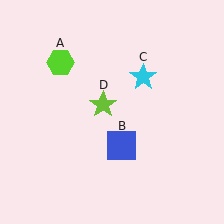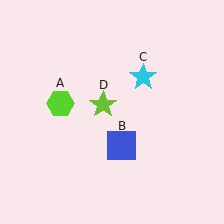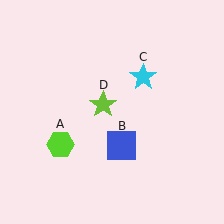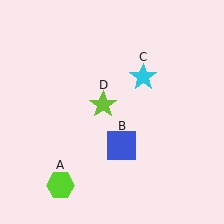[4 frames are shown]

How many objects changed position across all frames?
1 object changed position: lime hexagon (object A).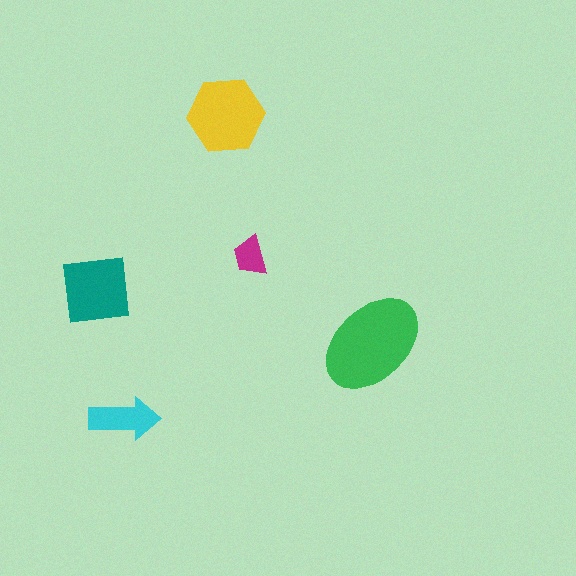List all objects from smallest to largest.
The magenta trapezoid, the cyan arrow, the teal square, the yellow hexagon, the green ellipse.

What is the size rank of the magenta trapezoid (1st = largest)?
5th.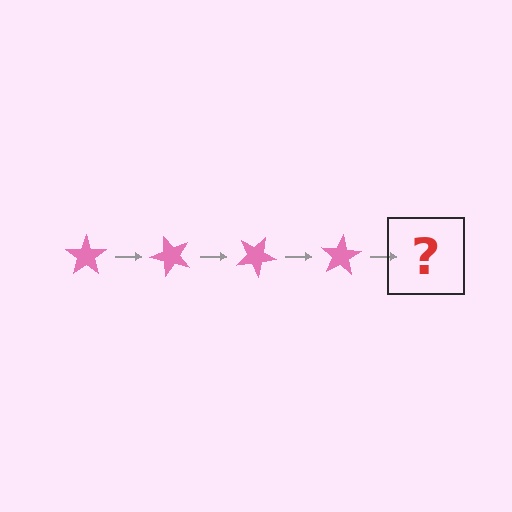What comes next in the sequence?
The next element should be a pink star rotated 200 degrees.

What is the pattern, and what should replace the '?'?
The pattern is that the star rotates 50 degrees each step. The '?' should be a pink star rotated 200 degrees.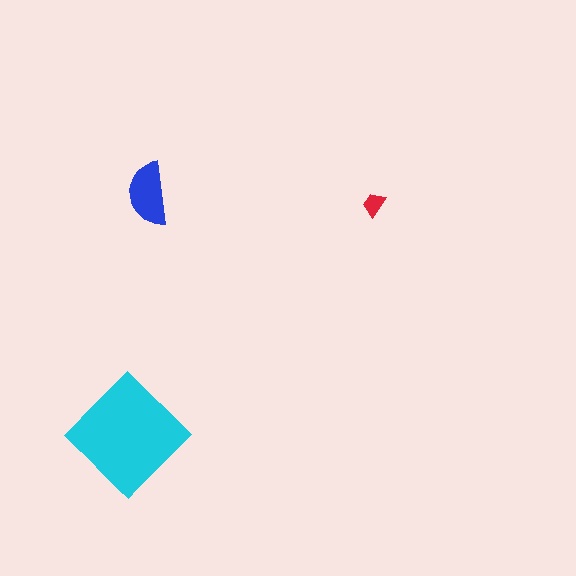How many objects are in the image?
There are 3 objects in the image.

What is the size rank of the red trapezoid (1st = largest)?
3rd.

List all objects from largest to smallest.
The cyan diamond, the blue semicircle, the red trapezoid.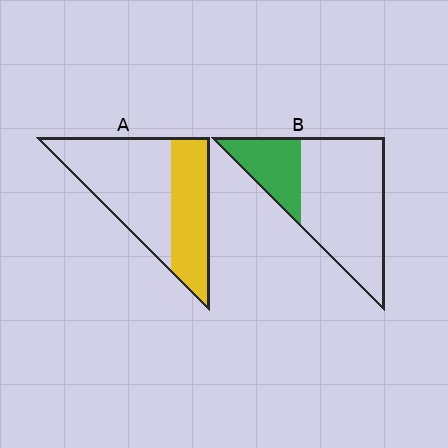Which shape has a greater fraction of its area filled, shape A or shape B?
Shape A.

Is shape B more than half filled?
No.